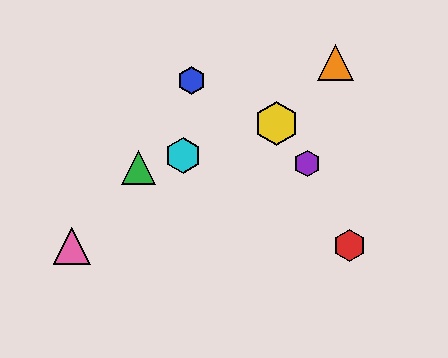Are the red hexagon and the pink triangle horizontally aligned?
Yes, both are at y≈246.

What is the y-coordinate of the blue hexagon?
The blue hexagon is at y≈81.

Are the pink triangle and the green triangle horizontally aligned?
No, the pink triangle is at y≈246 and the green triangle is at y≈168.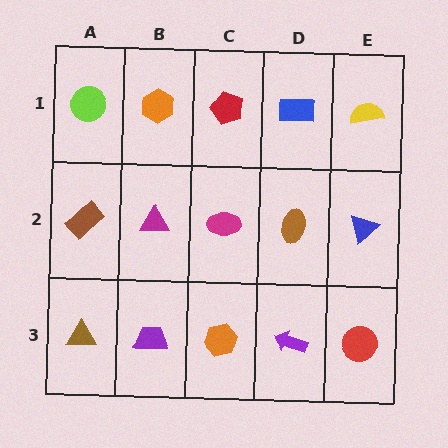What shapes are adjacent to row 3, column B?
A magenta triangle (row 2, column B), a brown triangle (row 3, column A), an orange hexagon (row 3, column C).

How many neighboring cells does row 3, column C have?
3.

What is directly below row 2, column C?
An orange hexagon.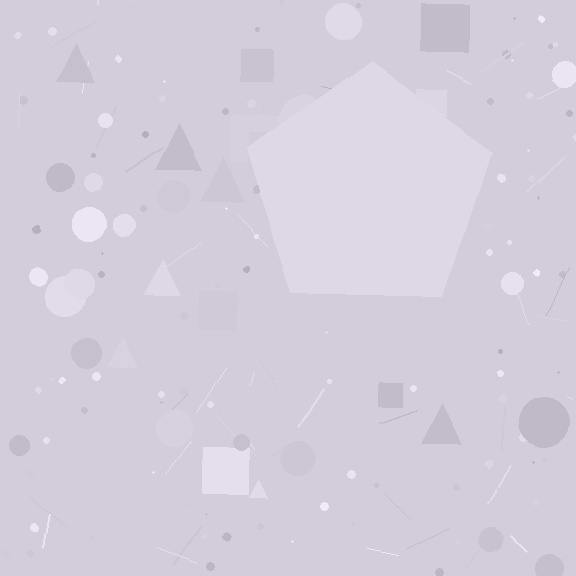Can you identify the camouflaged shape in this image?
The camouflaged shape is a pentagon.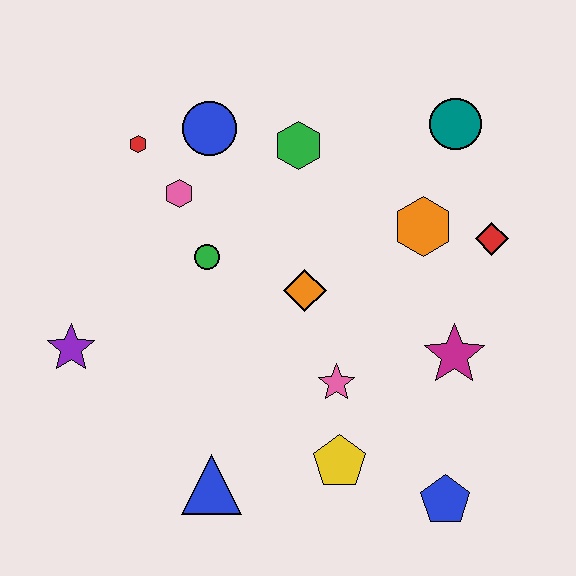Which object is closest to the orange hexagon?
The red diamond is closest to the orange hexagon.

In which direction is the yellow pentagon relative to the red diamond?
The yellow pentagon is below the red diamond.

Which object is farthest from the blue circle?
The blue pentagon is farthest from the blue circle.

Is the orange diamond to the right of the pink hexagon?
Yes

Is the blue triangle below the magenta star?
Yes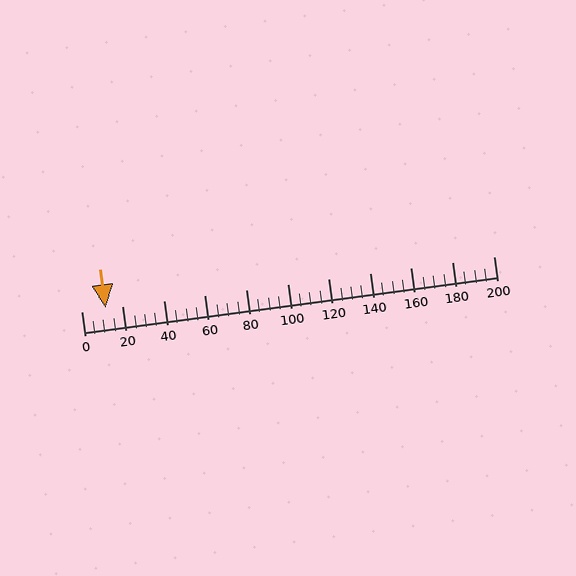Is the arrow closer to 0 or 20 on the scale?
The arrow is closer to 20.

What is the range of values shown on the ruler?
The ruler shows values from 0 to 200.